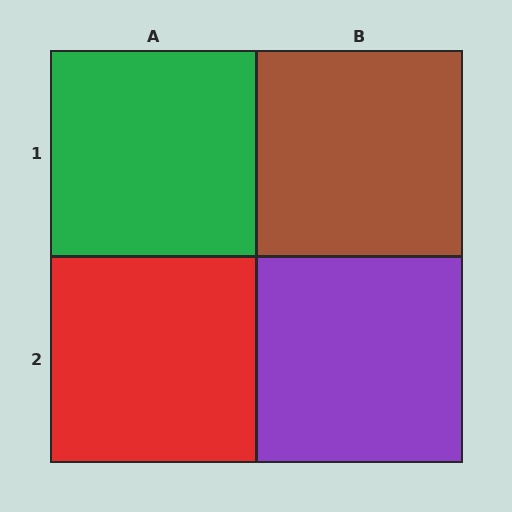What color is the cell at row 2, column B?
Purple.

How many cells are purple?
1 cell is purple.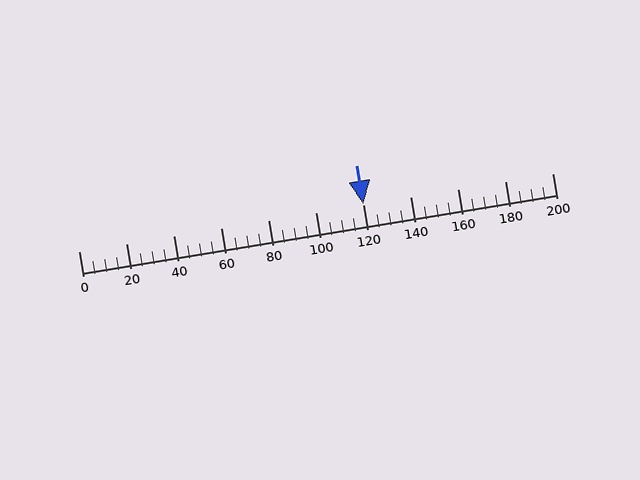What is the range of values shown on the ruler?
The ruler shows values from 0 to 200.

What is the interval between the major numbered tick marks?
The major tick marks are spaced 20 units apart.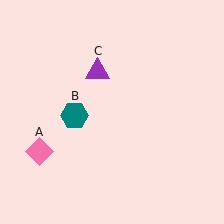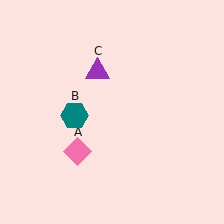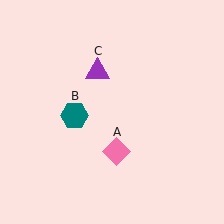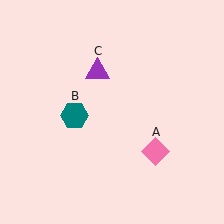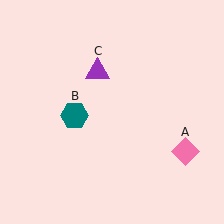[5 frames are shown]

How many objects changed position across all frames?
1 object changed position: pink diamond (object A).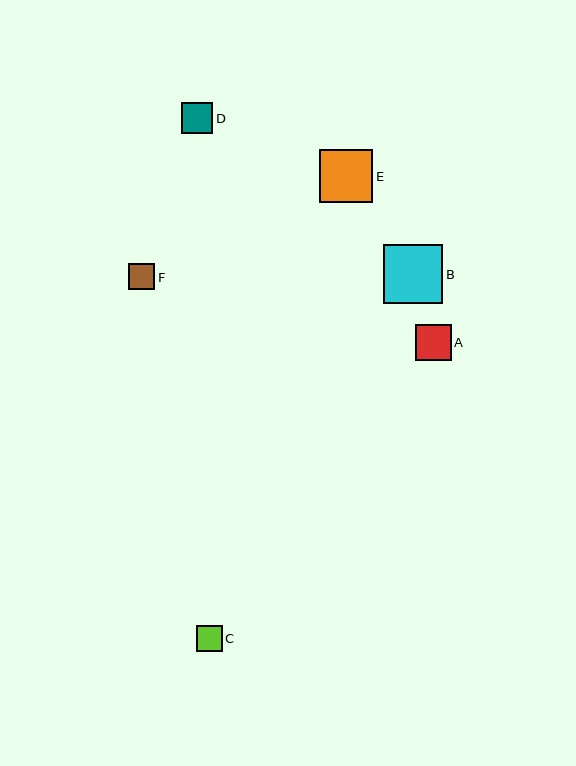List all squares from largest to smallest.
From largest to smallest: B, E, A, D, F, C.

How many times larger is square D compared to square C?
Square D is approximately 1.3 times the size of square C.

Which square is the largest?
Square B is the largest with a size of approximately 59 pixels.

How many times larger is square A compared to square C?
Square A is approximately 1.4 times the size of square C.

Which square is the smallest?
Square C is the smallest with a size of approximately 25 pixels.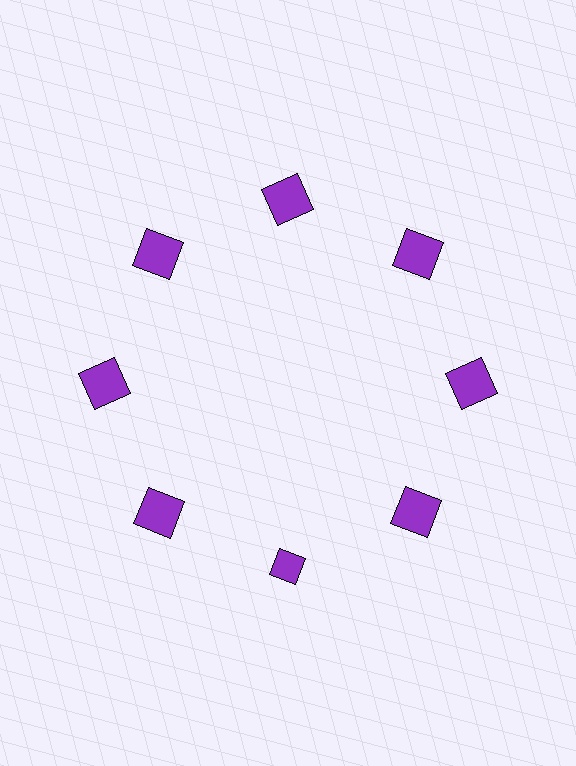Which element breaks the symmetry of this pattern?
The purple diamond at roughly the 6 o'clock position breaks the symmetry. All other shapes are purple squares.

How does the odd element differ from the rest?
It has a different shape: diamond instead of square.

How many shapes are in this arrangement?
There are 8 shapes arranged in a ring pattern.